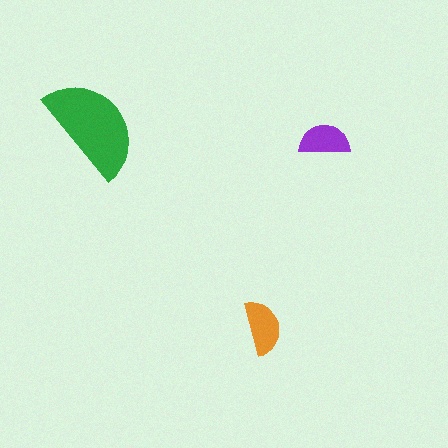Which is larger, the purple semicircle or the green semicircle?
The green one.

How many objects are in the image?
There are 3 objects in the image.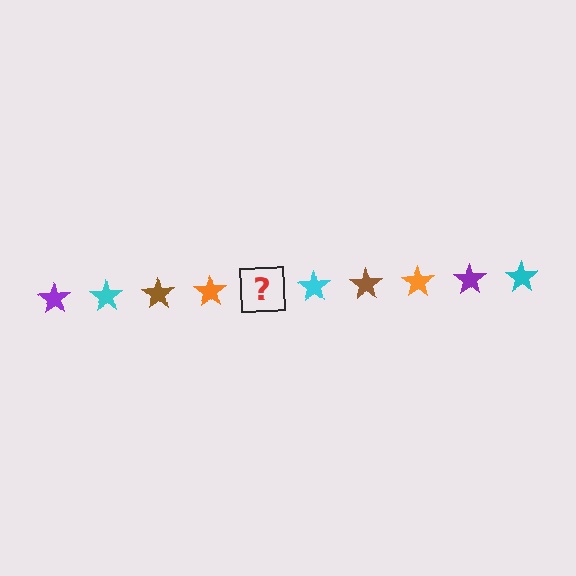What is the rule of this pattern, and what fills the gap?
The rule is that the pattern cycles through purple, cyan, brown, orange stars. The gap should be filled with a purple star.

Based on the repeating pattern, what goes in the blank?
The blank should be a purple star.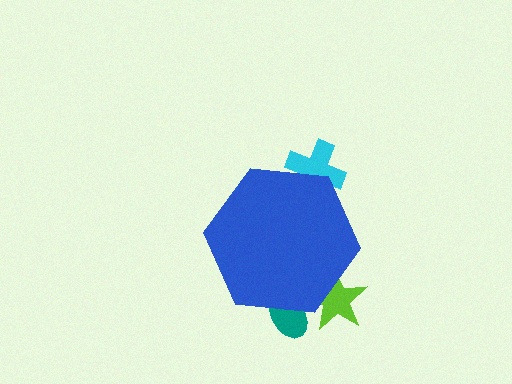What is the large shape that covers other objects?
A blue hexagon.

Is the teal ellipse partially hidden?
Yes, the teal ellipse is partially hidden behind the blue hexagon.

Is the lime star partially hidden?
Yes, the lime star is partially hidden behind the blue hexagon.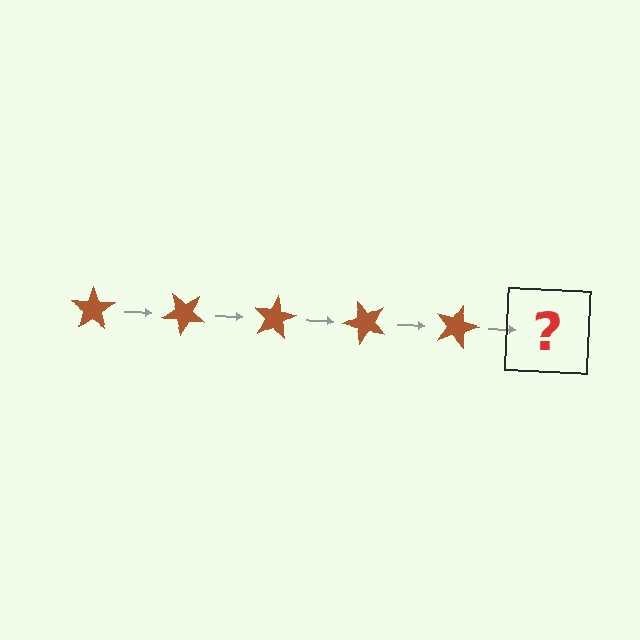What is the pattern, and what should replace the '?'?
The pattern is that the star rotates 40 degrees each step. The '?' should be a brown star rotated 200 degrees.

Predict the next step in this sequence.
The next step is a brown star rotated 200 degrees.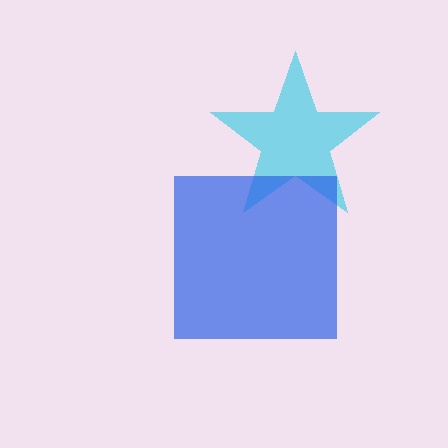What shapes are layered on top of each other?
The layered shapes are: a cyan star, a blue square.